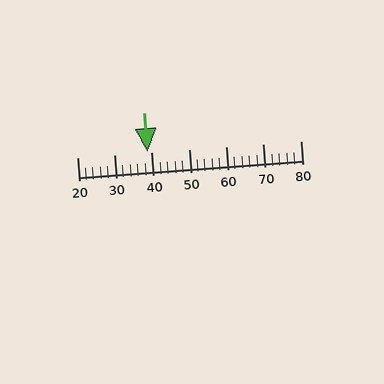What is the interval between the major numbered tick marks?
The major tick marks are spaced 10 units apart.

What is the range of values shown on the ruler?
The ruler shows values from 20 to 80.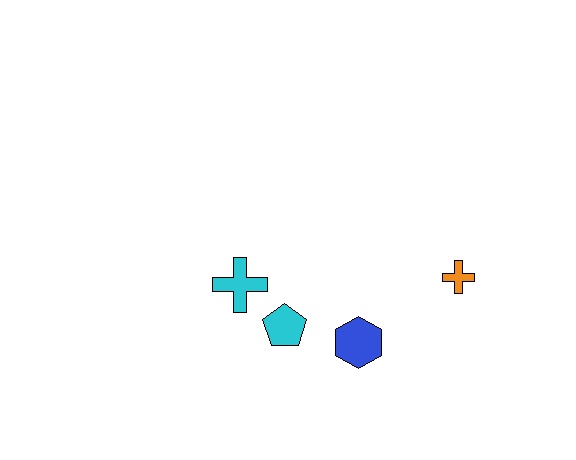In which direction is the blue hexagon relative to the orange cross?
The blue hexagon is to the left of the orange cross.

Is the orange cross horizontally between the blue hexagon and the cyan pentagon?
No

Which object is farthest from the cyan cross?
The orange cross is farthest from the cyan cross.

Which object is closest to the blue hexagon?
The cyan pentagon is closest to the blue hexagon.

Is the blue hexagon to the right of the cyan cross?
Yes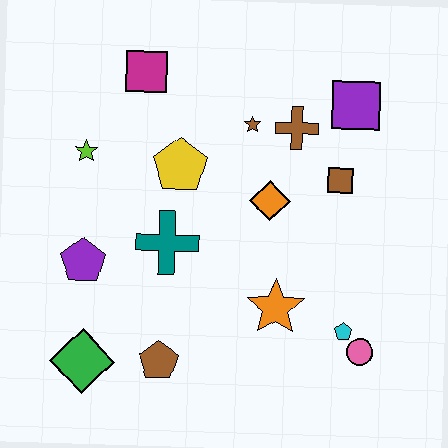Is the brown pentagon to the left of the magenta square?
No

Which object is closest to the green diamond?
The brown pentagon is closest to the green diamond.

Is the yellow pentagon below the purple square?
Yes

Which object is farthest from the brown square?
The green diamond is farthest from the brown square.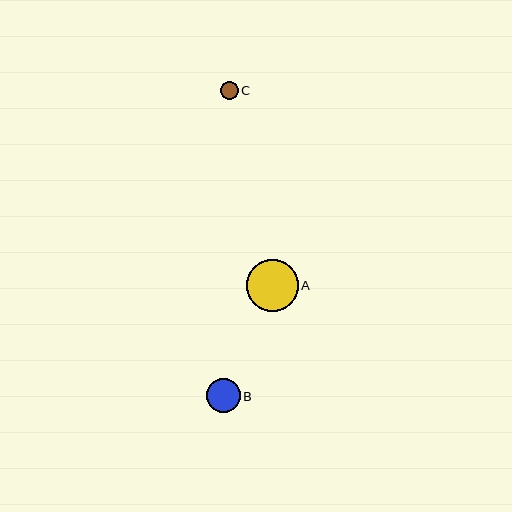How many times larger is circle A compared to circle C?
Circle A is approximately 2.9 times the size of circle C.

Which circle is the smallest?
Circle C is the smallest with a size of approximately 18 pixels.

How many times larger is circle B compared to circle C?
Circle B is approximately 1.8 times the size of circle C.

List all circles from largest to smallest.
From largest to smallest: A, B, C.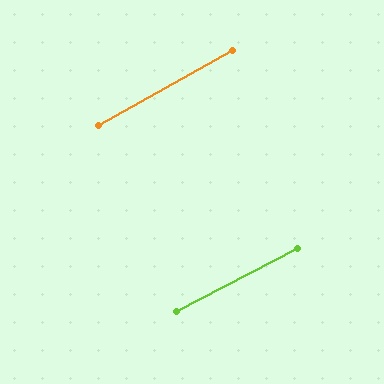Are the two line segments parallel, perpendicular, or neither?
Parallel — their directions differ by only 1.5°.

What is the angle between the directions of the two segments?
Approximately 2 degrees.